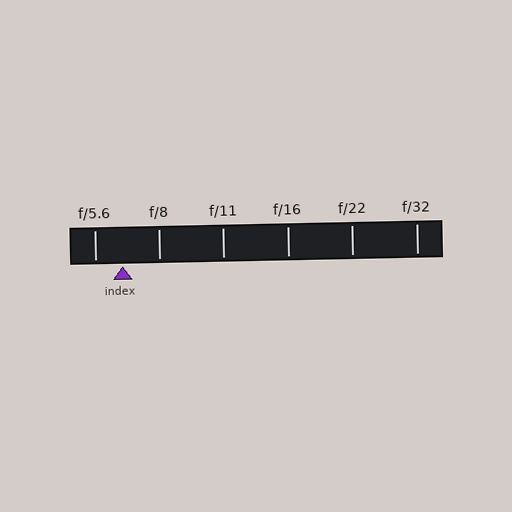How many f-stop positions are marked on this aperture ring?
There are 6 f-stop positions marked.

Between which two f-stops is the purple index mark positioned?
The index mark is between f/5.6 and f/8.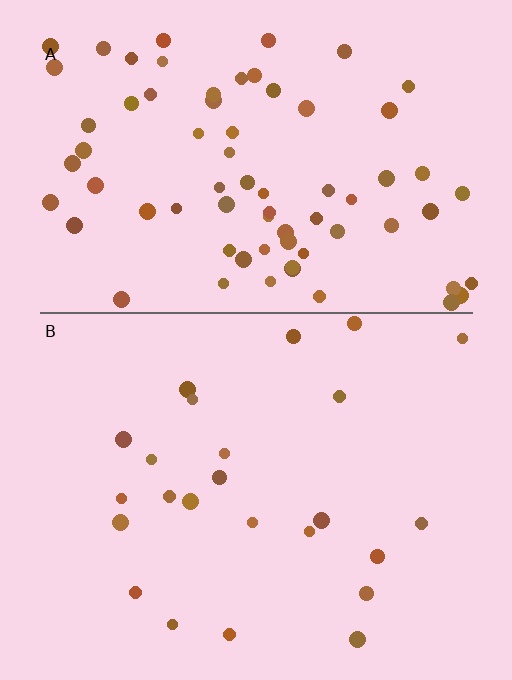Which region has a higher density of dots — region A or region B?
A (the top).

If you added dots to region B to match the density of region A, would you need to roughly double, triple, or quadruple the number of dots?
Approximately triple.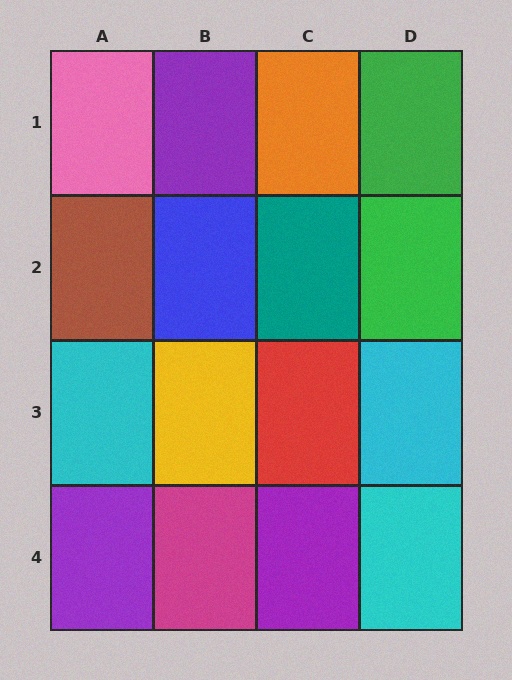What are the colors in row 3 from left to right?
Cyan, yellow, red, cyan.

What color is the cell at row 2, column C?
Teal.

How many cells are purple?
3 cells are purple.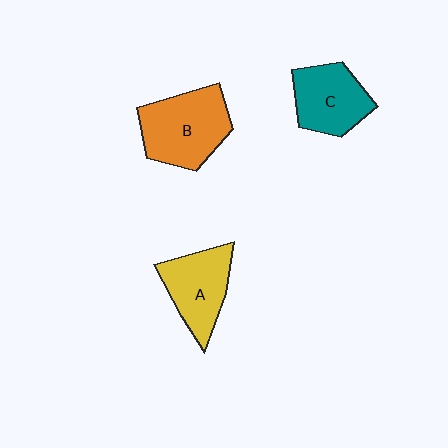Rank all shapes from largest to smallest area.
From largest to smallest: B (orange), A (yellow), C (teal).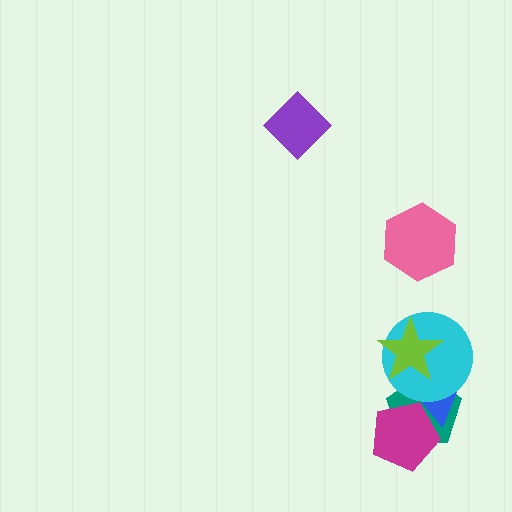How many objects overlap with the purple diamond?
0 objects overlap with the purple diamond.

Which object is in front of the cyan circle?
The lime star is in front of the cyan circle.